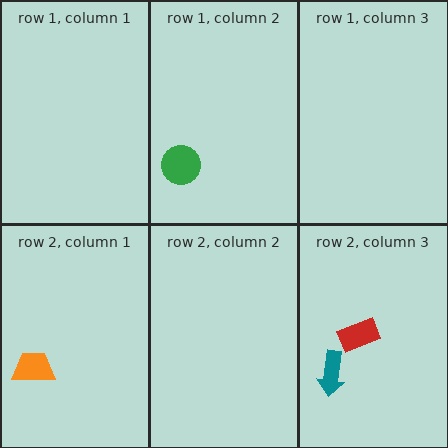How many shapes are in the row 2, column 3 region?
2.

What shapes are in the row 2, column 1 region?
The orange trapezoid.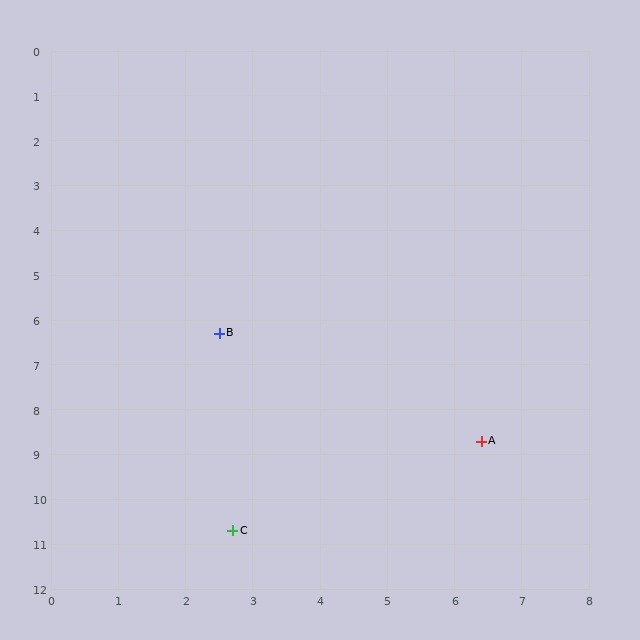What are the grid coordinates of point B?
Point B is at approximately (2.5, 6.3).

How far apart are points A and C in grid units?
Points A and C are about 4.2 grid units apart.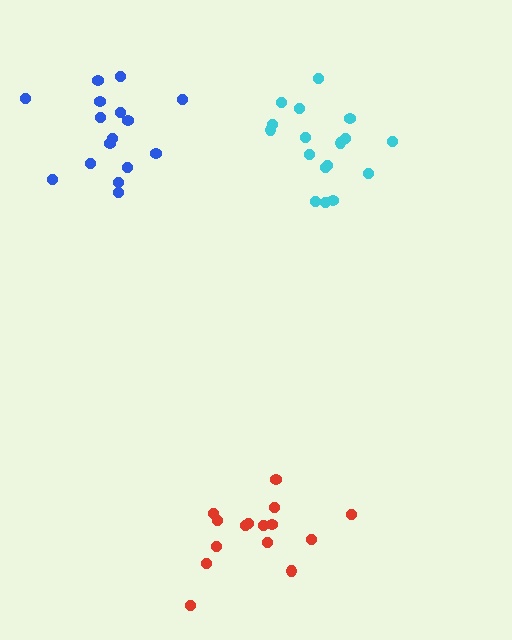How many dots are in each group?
Group 1: 16 dots, Group 2: 15 dots, Group 3: 17 dots (48 total).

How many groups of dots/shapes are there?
There are 3 groups.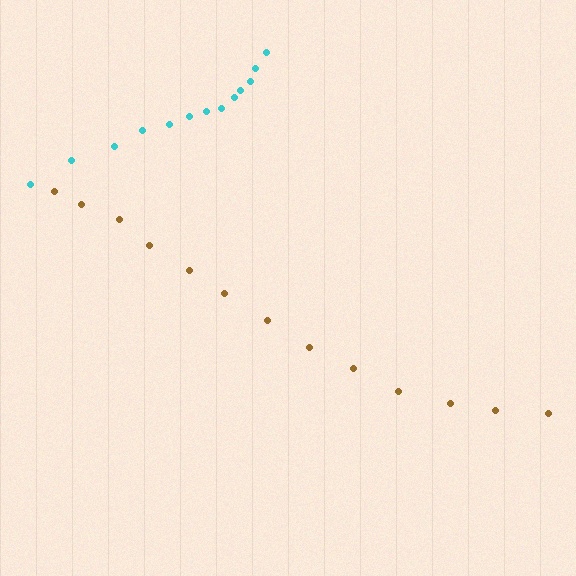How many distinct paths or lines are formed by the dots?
There are 2 distinct paths.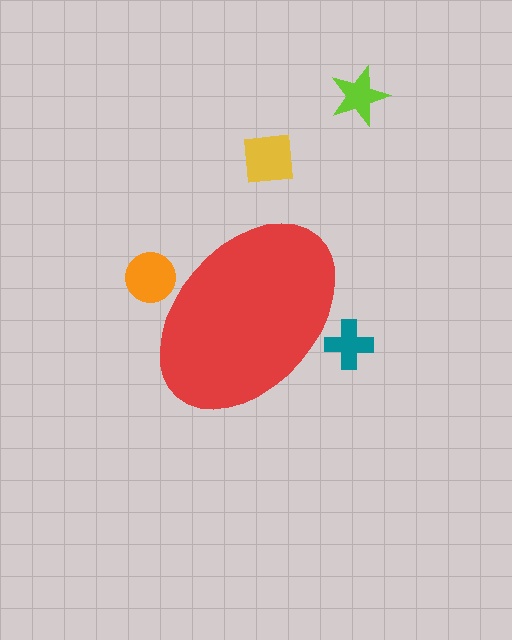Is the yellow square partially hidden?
No, the yellow square is fully visible.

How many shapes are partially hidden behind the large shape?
2 shapes are partially hidden.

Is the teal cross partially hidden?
Yes, the teal cross is partially hidden behind the red ellipse.